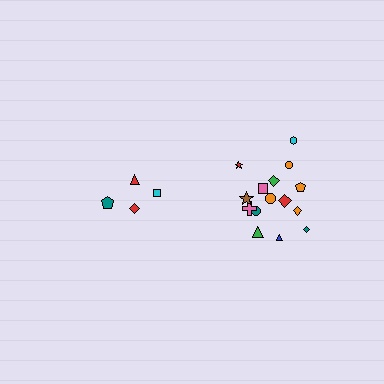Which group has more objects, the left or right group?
The right group.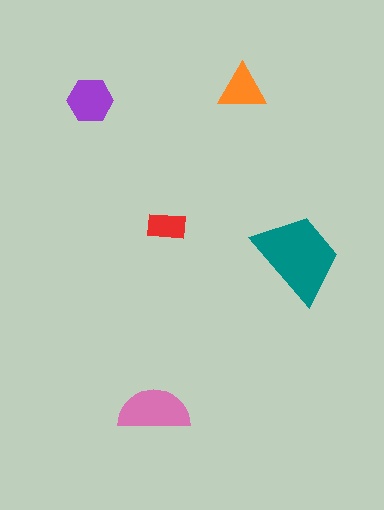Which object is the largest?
The teal trapezoid.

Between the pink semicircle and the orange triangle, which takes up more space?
The pink semicircle.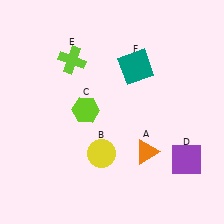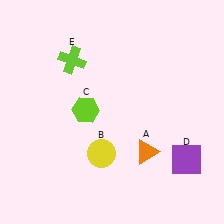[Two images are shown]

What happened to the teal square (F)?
The teal square (F) was removed in Image 2. It was in the top-right area of Image 1.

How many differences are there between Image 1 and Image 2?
There is 1 difference between the two images.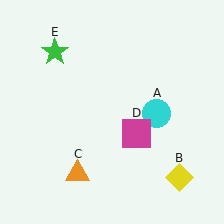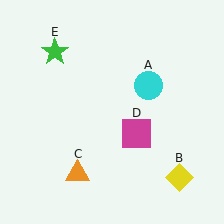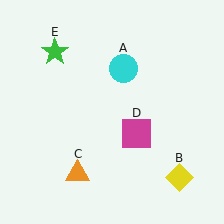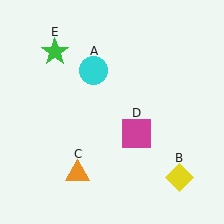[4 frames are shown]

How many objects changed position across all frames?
1 object changed position: cyan circle (object A).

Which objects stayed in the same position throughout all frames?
Yellow diamond (object B) and orange triangle (object C) and magenta square (object D) and green star (object E) remained stationary.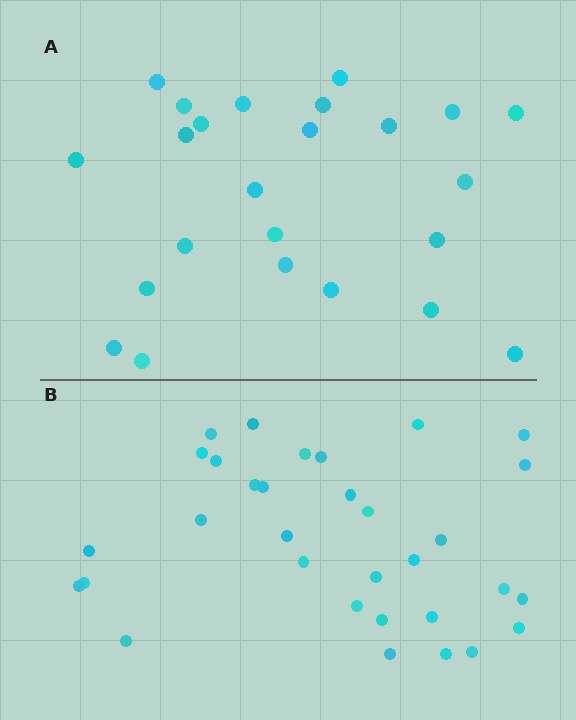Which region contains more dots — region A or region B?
Region B (the bottom region) has more dots.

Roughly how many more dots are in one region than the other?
Region B has roughly 8 or so more dots than region A.